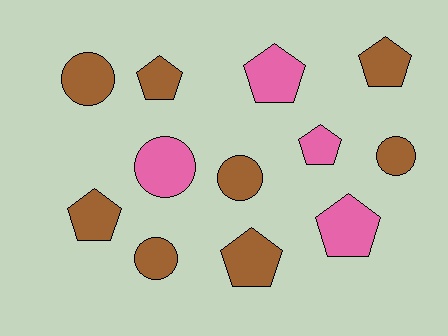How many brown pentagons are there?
There are 4 brown pentagons.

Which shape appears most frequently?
Pentagon, with 7 objects.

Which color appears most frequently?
Brown, with 8 objects.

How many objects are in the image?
There are 12 objects.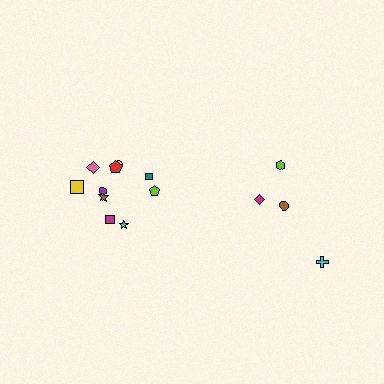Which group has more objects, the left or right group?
The left group.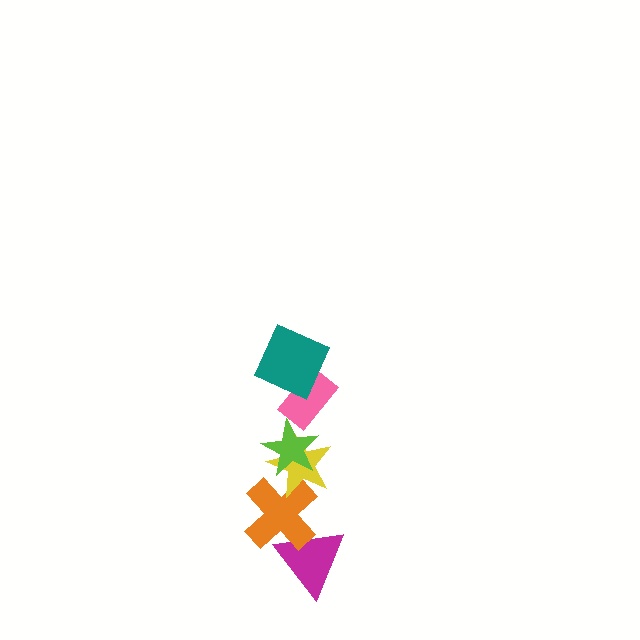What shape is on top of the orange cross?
The yellow star is on top of the orange cross.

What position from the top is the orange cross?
The orange cross is 5th from the top.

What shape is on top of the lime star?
The pink rectangle is on top of the lime star.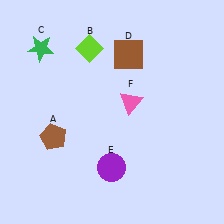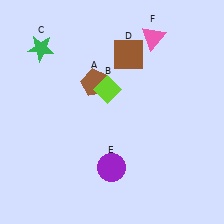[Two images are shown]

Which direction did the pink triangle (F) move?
The pink triangle (F) moved up.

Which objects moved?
The objects that moved are: the brown pentagon (A), the lime diamond (B), the pink triangle (F).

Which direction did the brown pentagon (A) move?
The brown pentagon (A) moved up.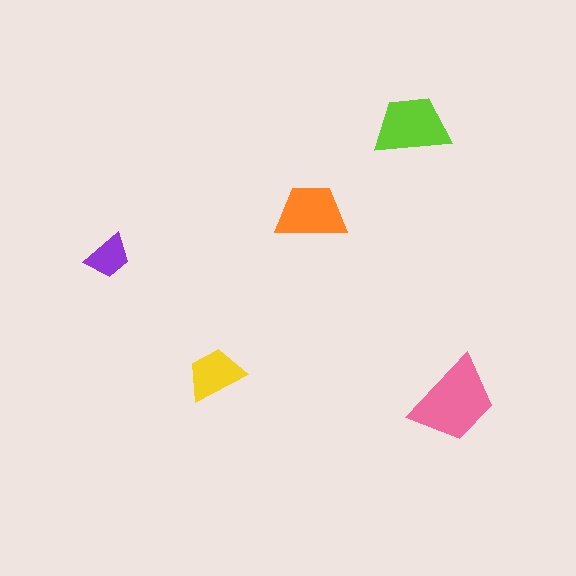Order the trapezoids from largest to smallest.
the pink one, the lime one, the orange one, the yellow one, the purple one.